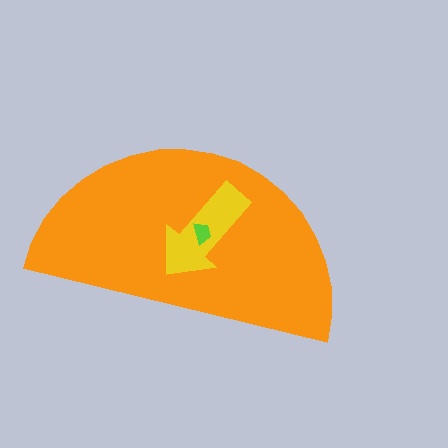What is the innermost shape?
The lime trapezoid.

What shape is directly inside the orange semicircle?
The yellow arrow.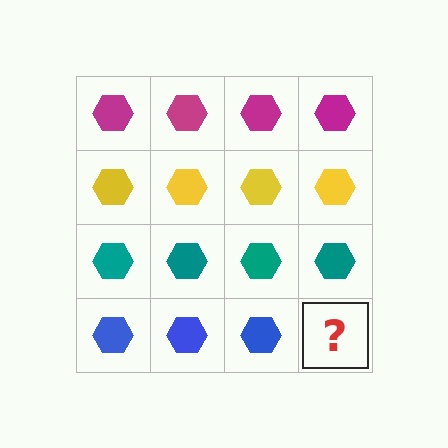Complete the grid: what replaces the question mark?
The question mark should be replaced with a blue hexagon.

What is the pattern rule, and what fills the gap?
The rule is that each row has a consistent color. The gap should be filled with a blue hexagon.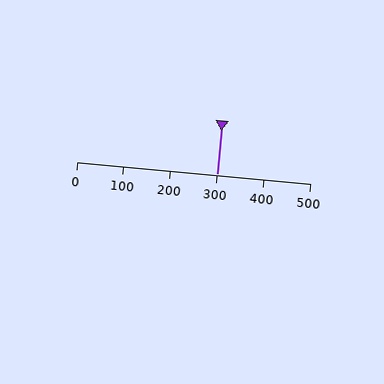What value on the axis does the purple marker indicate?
The marker indicates approximately 300.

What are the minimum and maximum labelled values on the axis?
The axis runs from 0 to 500.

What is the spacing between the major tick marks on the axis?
The major ticks are spaced 100 apart.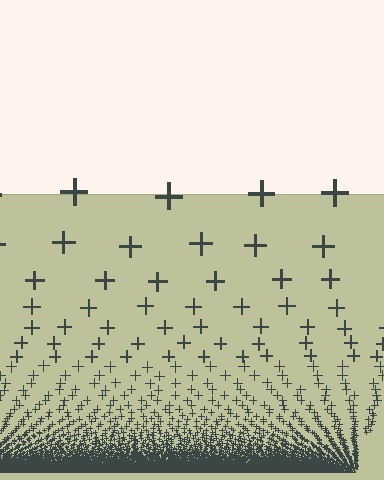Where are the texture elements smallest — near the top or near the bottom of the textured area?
Near the bottom.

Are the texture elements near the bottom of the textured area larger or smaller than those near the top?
Smaller. The gradient is inverted — elements near the bottom are smaller and denser.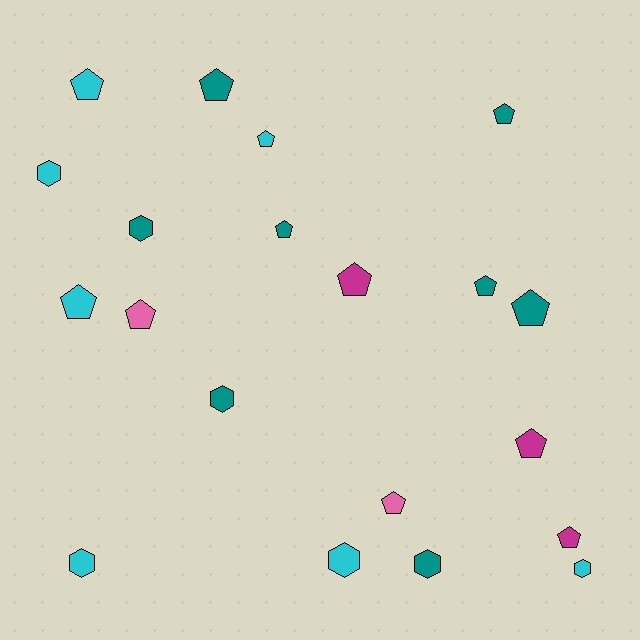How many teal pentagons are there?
There are 5 teal pentagons.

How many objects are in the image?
There are 20 objects.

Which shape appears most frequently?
Pentagon, with 13 objects.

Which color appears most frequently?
Teal, with 8 objects.